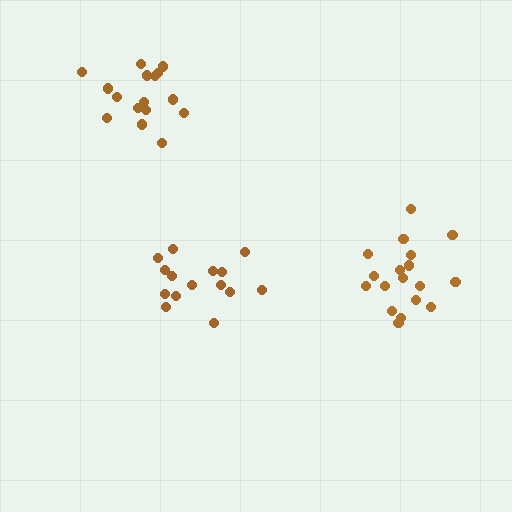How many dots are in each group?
Group 1: 18 dots, Group 2: 15 dots, Group 3: 16 dots (49 total).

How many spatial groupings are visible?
There are 3 spatial groupings.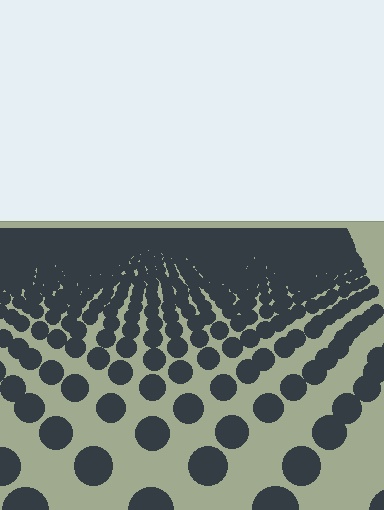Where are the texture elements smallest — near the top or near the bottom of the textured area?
Near the top.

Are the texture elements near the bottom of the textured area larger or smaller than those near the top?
Larger. Near the bottom, elements are closer to the viewer and appear at a bigger on-screen size.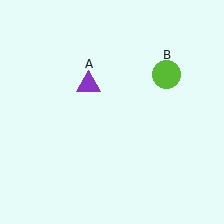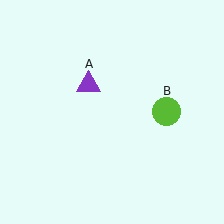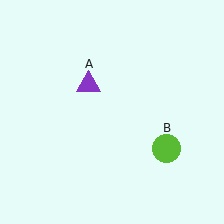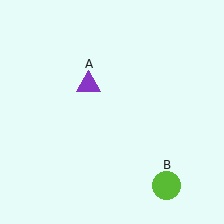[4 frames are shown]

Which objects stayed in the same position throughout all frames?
Purple triangle (object A) remained stationary.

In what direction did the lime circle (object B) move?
The lime circle (object B) moved down.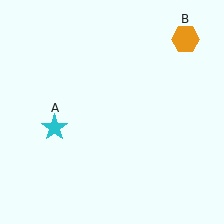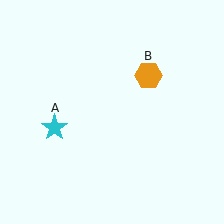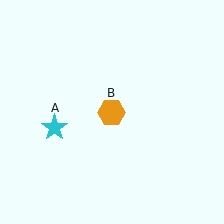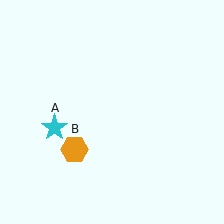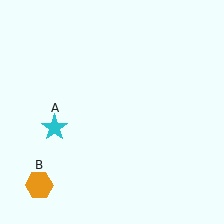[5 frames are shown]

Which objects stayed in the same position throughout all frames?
Cyan star (object A) remained stationary.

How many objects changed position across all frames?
1 object changed position: orange hexagon (object B).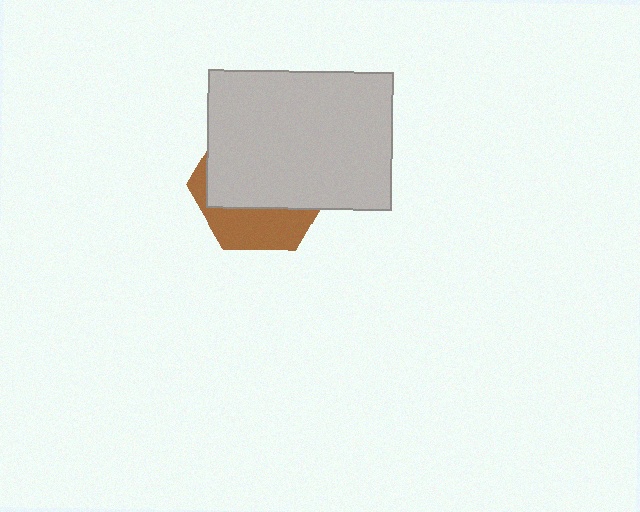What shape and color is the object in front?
The object in front is a light gray rectangle.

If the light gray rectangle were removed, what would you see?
You would see the complete brown hexagon.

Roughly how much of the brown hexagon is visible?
A small part of it is visible (roughly 34%).